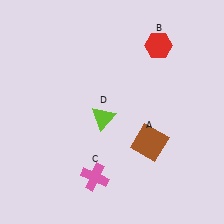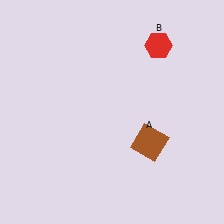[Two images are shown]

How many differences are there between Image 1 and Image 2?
There are 2 differences between the two images.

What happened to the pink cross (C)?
The pink cross (C) was removed in Image 2. It was in the bottom-left area of Image 1.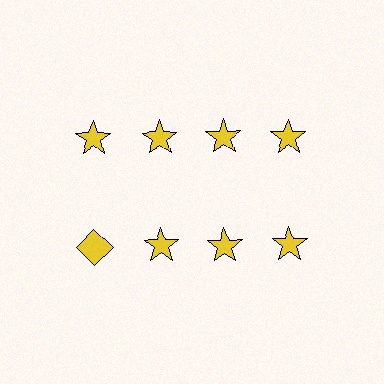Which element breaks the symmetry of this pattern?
The yellow diamond in the second row, leftmost column breaks the symmetry. All other shapes are yellow stars.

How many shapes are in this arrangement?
There are 8 shapes arranged in a grid pattern.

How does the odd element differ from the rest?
It has a different shape: diamond instead of star.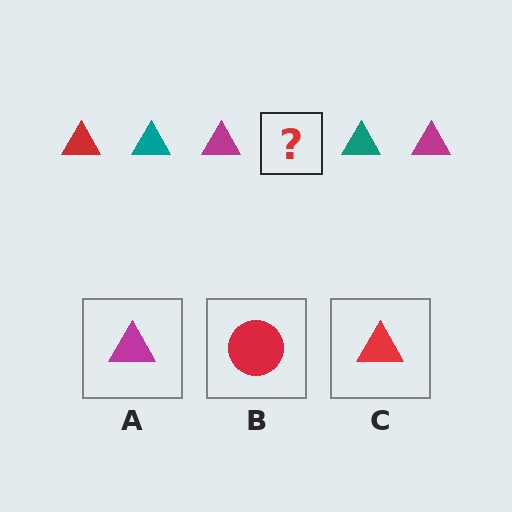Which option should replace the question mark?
Option C.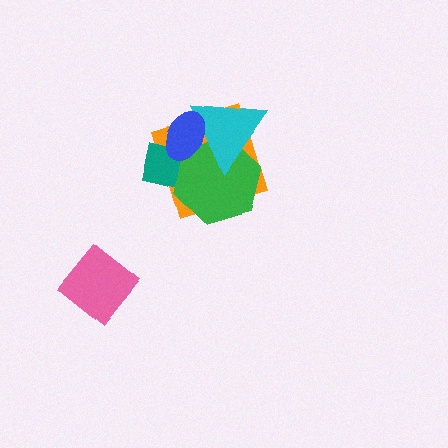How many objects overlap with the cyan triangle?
4 objects overlap with the cyan triangle.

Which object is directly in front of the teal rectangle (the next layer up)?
The green hexagon is directly in front of the teal rectangle.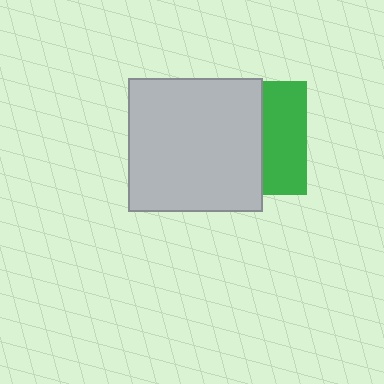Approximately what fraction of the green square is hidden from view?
Roughly 61% of the green square is hidden behind the light gray square.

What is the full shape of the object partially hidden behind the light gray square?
The partially hidden object is a green square.